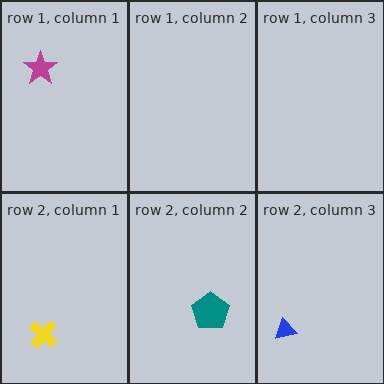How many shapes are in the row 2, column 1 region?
1.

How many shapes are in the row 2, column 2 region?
1.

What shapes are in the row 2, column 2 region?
The teal pentagon.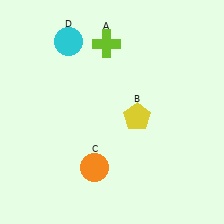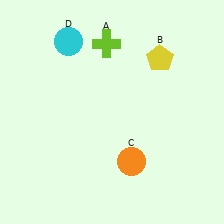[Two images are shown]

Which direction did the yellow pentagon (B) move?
The yellow pentagon (B) moved up.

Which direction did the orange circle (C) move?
The orange circle (C) moved right.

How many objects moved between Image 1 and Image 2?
2 objects moved between the two images.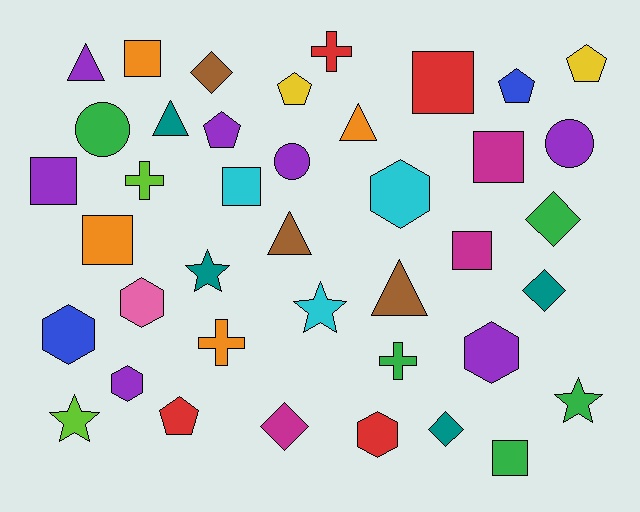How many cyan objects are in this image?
There are 3 cyan objects.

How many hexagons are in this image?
There are 6 hexagons.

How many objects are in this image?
There are 40 objects.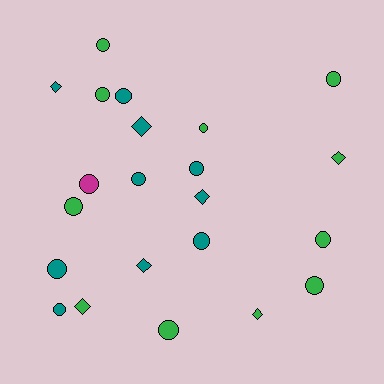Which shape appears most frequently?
Circle, with 15 objects.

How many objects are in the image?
There are 22 objects.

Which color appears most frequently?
Green, with 11 objects.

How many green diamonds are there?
There are 3 green diamonds.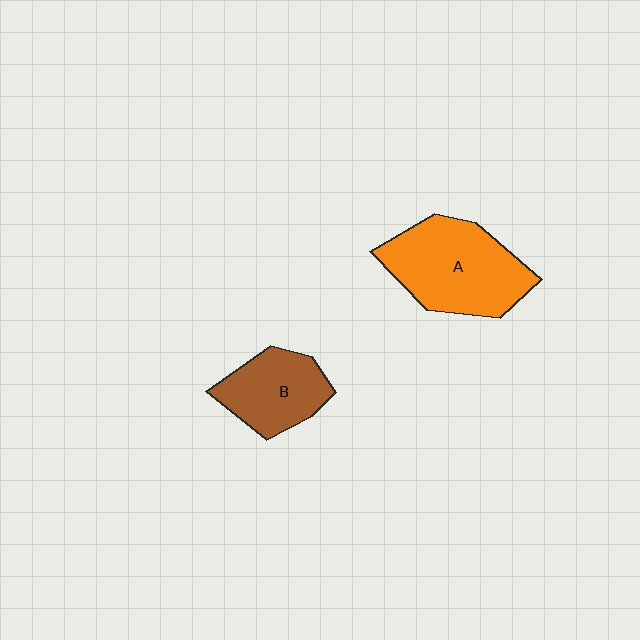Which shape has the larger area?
Shape A (orange).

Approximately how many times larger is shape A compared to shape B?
Approximately 1.5 times.